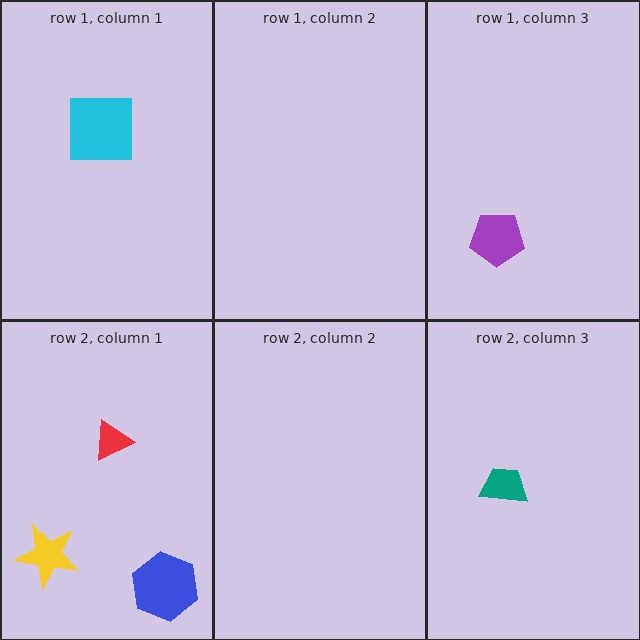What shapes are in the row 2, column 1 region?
The blue hexagon, the yellow star, the red triangle.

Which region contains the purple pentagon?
The row 1, column 3 region.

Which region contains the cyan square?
The row 1, column 1 region.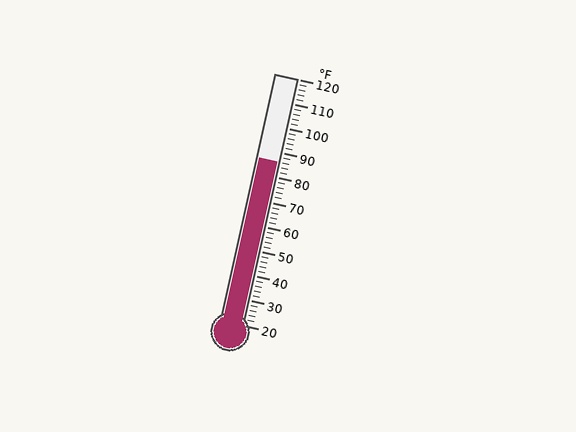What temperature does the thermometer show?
The thermometer shows approximately 86°F.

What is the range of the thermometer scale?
The thermometer scale ranges from 20°F to 120°F.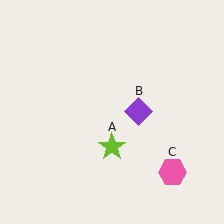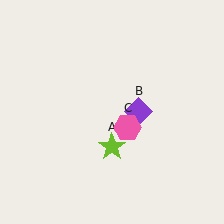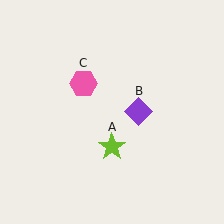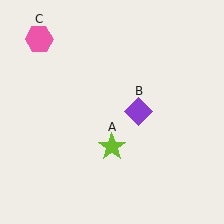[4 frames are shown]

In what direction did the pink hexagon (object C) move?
The pink hexagon (object C) moved up and to the left.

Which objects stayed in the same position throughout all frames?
Lime star (object A) and purple diamond (object B) remained stationary.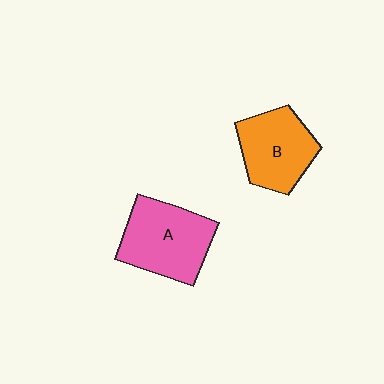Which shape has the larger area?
Shape A (pink).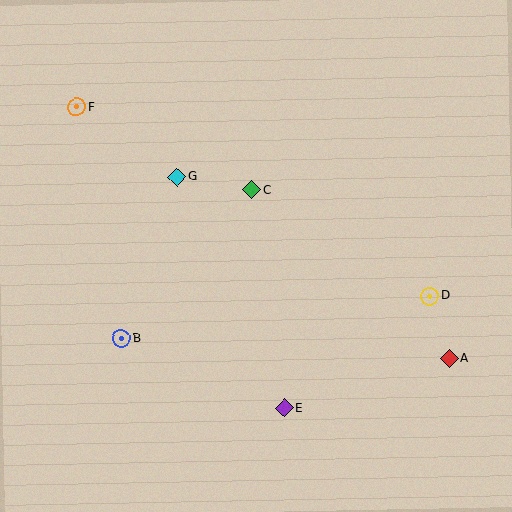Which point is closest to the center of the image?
Point C at (251, 190) is closest to the center.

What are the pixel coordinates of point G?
Point G is at (177, 177).